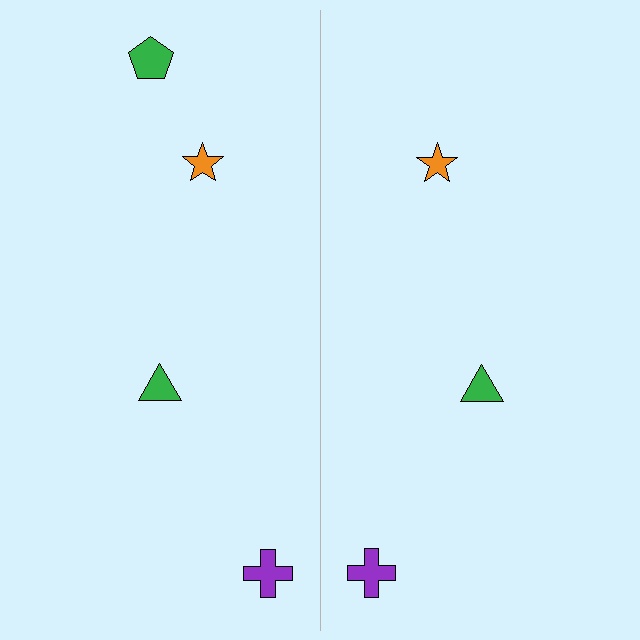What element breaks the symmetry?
A green pentagon is missing from the right side.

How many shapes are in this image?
There are 7 shapes in this image.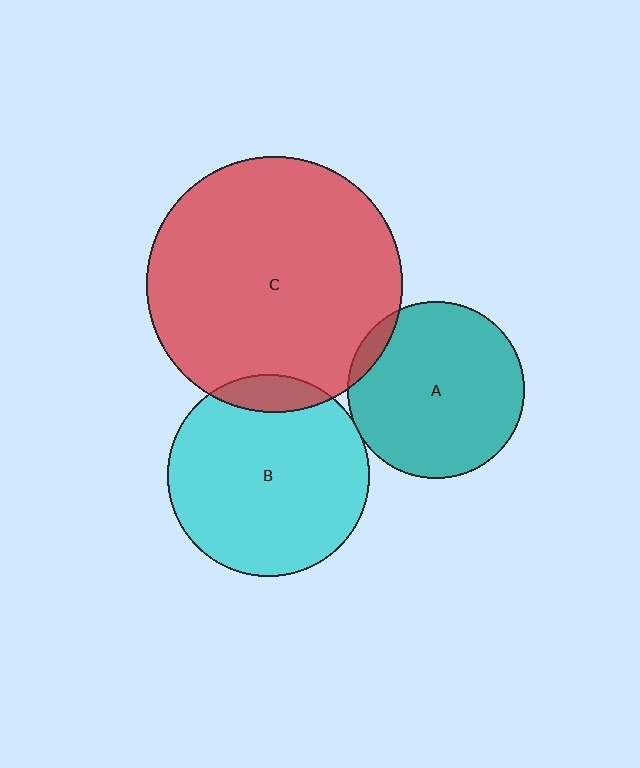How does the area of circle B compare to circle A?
Approximately 1.3 times.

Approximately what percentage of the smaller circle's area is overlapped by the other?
Approximately 5%.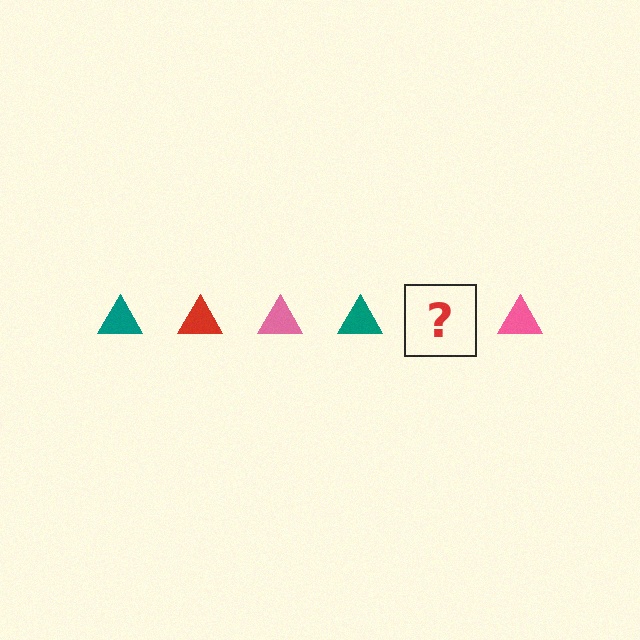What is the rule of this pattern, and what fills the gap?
The rule is that the pattern cycles through teal, red, pink triangles. The gap should be filled with a red triangle.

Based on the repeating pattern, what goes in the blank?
The blank should be a red triangle.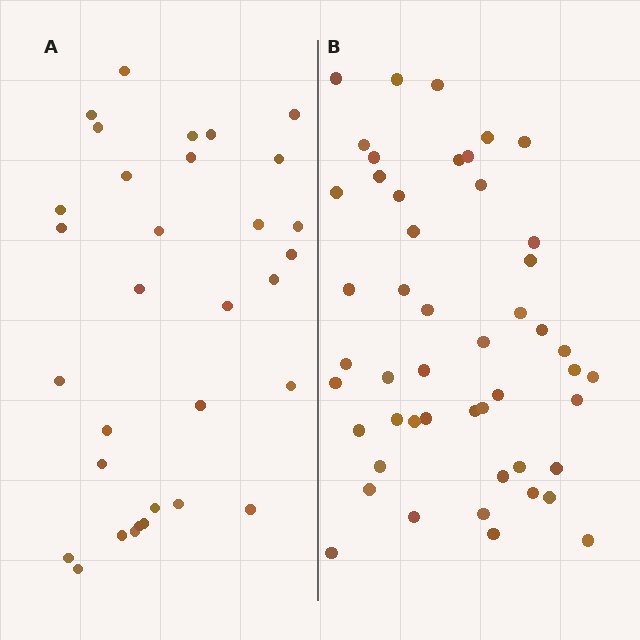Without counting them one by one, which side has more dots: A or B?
Region B (the right region) has more dots.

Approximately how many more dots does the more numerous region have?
Region B has approximately 15 more dots than region A.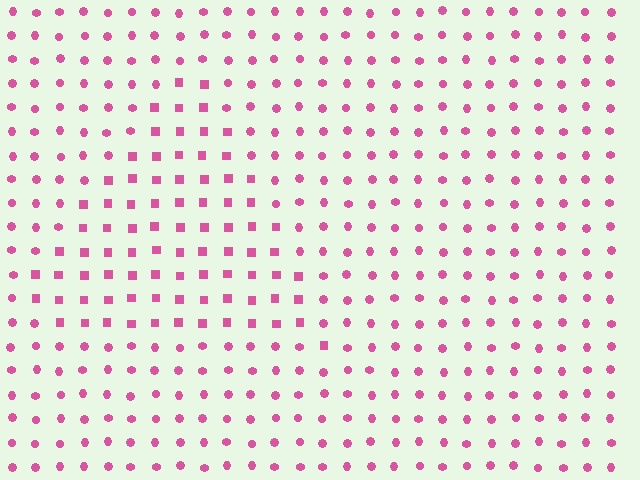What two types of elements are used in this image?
The image uses squares inside the triangle region and circles outside it.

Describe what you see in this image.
The image is filled with small pink elements arranged in a uniform grid. A triangle-shaped region contains squares, while the surrounding area contains circles. The boundary is defined purely by the change in element shape.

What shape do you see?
I see a triangle.